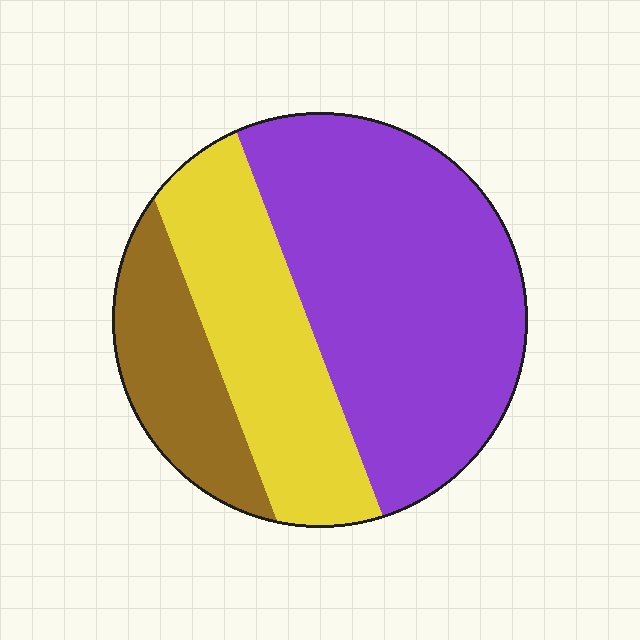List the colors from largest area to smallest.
From largest to smallest: purple, yellow, brown.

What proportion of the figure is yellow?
Yellow takes up between a quarter and a half of the figure.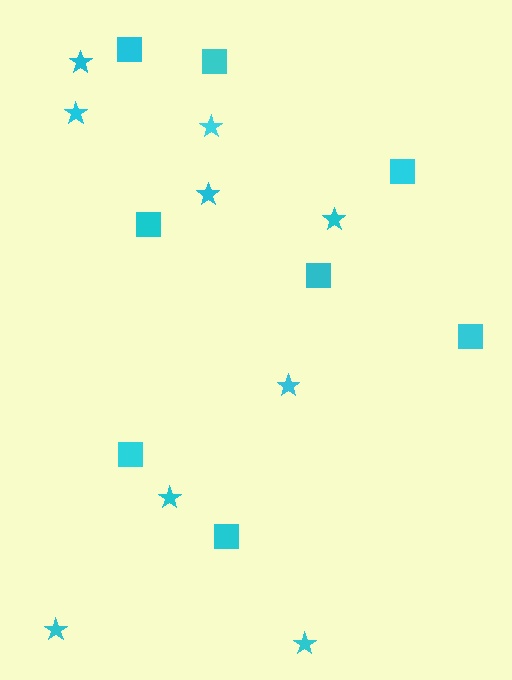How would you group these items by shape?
There are 2 groups: one group of stars (9) and one group of squares (8).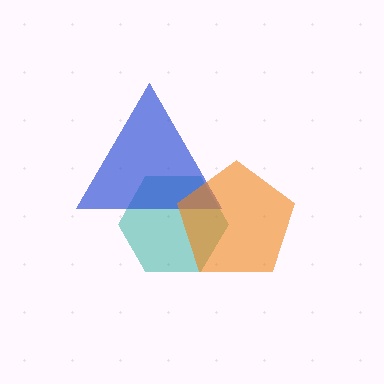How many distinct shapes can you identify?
There are 3 distinct shapes: a teal hexagon, a blue triangle, an orange pentagon.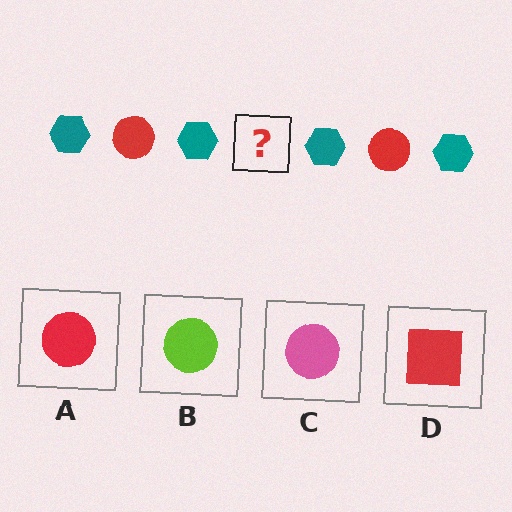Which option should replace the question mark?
Option A.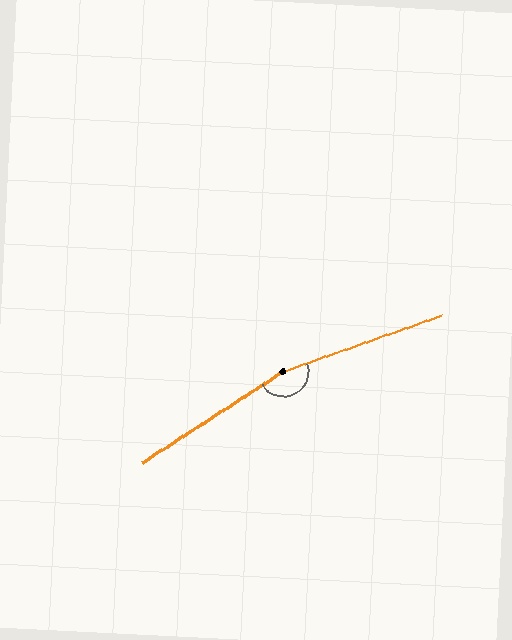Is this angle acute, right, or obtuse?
It is obtuse.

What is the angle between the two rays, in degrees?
Approximately 166 degrees.